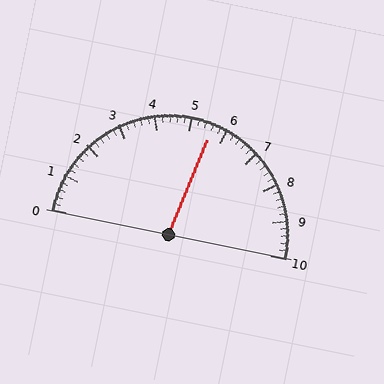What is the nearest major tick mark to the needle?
The nearest major tick mark is 6.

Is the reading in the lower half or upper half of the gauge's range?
The reading is in the upper half of the range (0 to 10).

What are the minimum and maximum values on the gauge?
The gauge ranges from 0 to 10.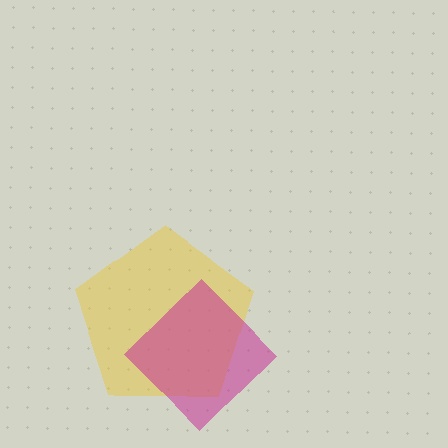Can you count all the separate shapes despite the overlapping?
Yes, there are 2 separate shapes.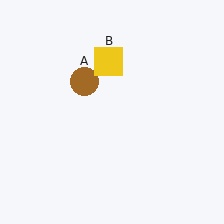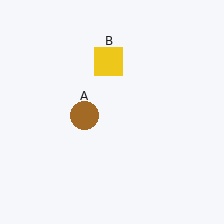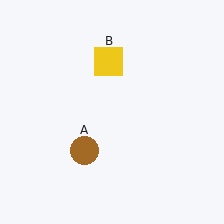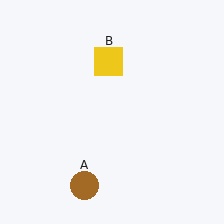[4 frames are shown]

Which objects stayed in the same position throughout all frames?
Yellow square (object B) remained stationary.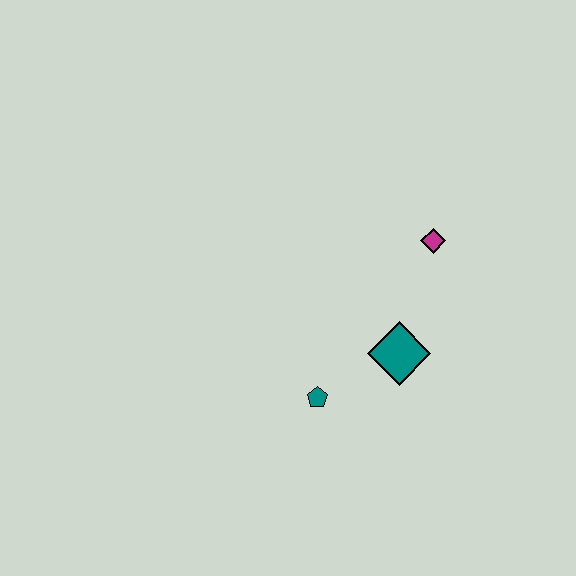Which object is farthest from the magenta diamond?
The teal pentagon is farthest from the magenta diamond.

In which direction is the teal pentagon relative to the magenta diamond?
The teal pentagon is below the magenta diamond.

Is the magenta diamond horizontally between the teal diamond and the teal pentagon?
No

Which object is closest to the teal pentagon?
The teal diamond is closest to the teal pentagon.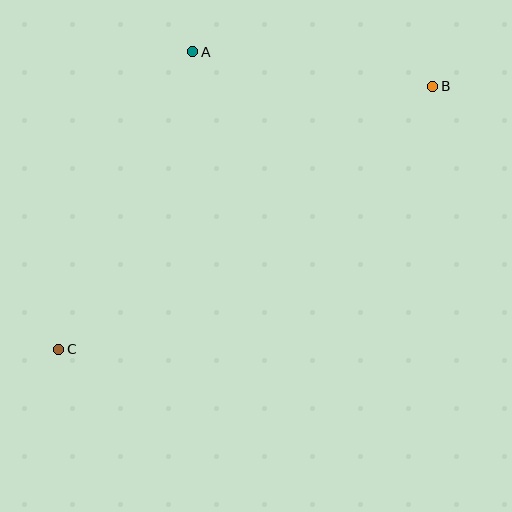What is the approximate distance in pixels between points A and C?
The distance between A and C is approximately 326 pixels.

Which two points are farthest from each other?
Points B and C are farthest from each other.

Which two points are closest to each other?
Points A and B are closest to each other.